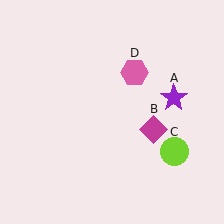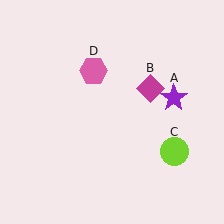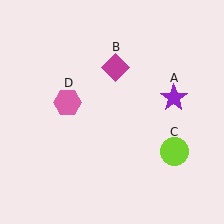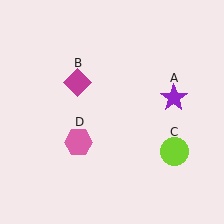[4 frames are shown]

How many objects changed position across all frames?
2 objects changed position: magenta diamond (object B), pink hexagon (object D).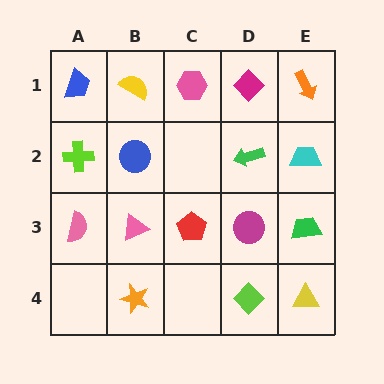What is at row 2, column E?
A cyan trapezoid.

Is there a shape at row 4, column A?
No, that cell is empty.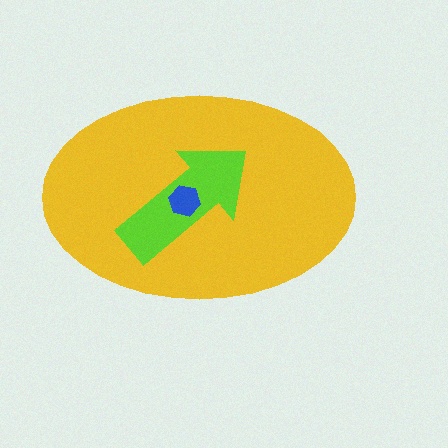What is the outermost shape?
The yellow ellipse.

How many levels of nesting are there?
3.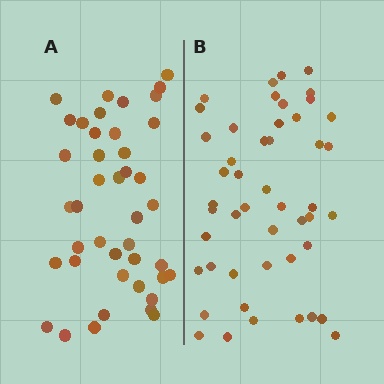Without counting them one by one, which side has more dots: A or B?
Region B (the right region) has more dots.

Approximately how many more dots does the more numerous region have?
Region B has about 6 more dots than region A.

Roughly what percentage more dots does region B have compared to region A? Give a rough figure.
About 15% more.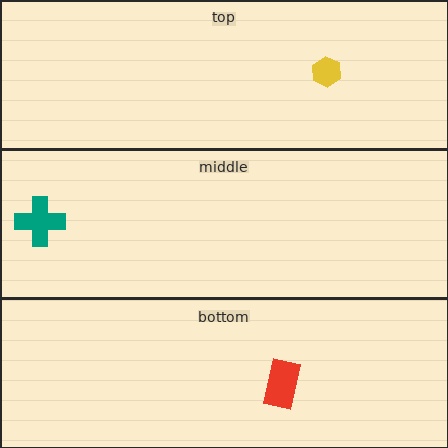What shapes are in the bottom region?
The red rectangle.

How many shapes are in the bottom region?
1.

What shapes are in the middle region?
The teal cross.